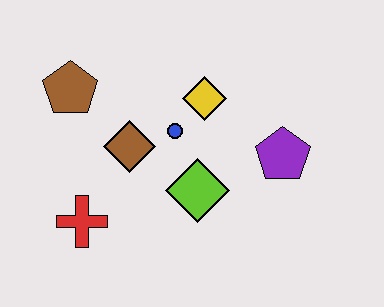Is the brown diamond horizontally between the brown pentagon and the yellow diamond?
Yes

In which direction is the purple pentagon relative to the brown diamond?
The purple pentagon is to the right of the brown diamond.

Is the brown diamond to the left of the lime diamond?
Yes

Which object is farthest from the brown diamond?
The purple pentagon is farthest from the brown diamond.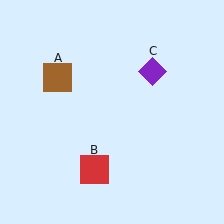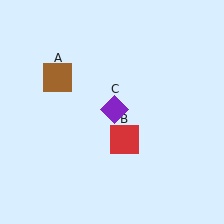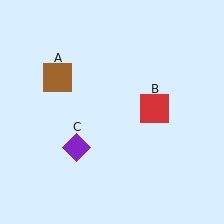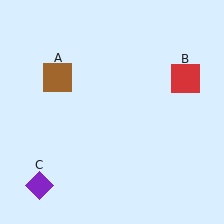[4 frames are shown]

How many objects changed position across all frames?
2 objects changed position: red square (object B), purple diamond (object C).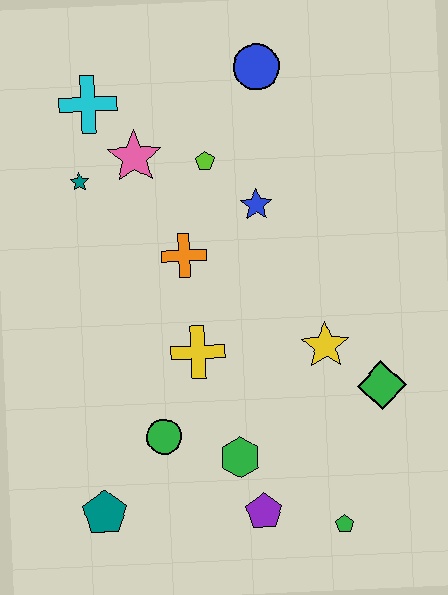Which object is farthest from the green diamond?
The cyan cross is farthest from the green diamond.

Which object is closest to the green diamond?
The yellow star is closest to the green diamond.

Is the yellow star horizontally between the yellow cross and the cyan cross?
No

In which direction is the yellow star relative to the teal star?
The yellow star is to the right of the teal star.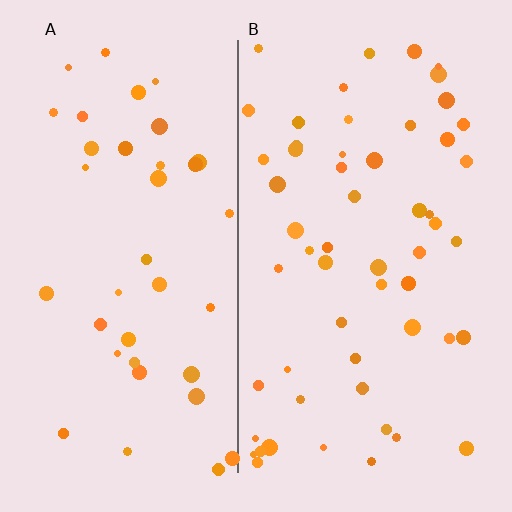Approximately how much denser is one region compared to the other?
Approximately 1.5× — region B over region A.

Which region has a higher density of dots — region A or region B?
B (the right).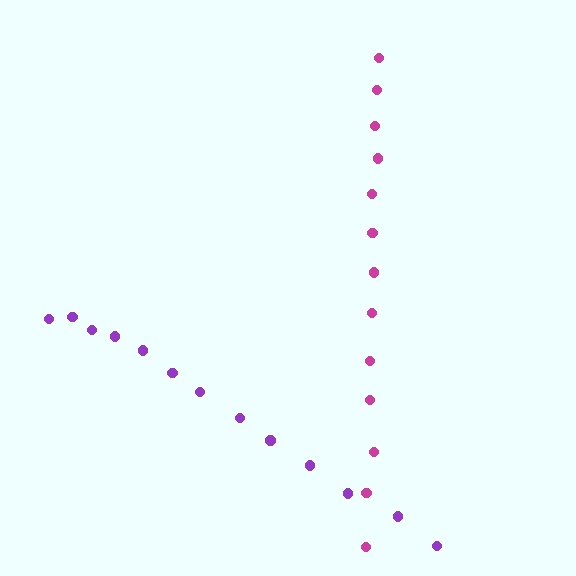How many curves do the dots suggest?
There are 2 distinct paths.